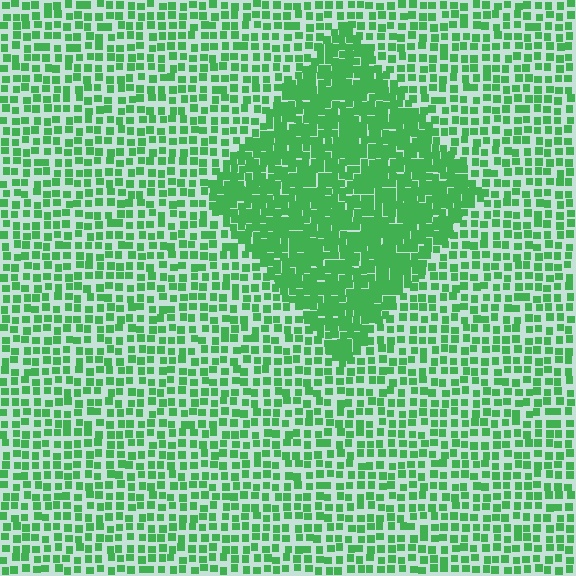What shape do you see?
I see a diamond.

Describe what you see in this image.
The image contains small green elements arranged at two different densities. A diamond-shaped region is visible where the elements are more densely packed than the surrounding area.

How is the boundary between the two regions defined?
The boundary is defined by a change in element density (approximately 2.1x ratio). All elements are the same color, size, and shape.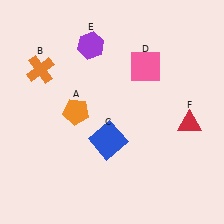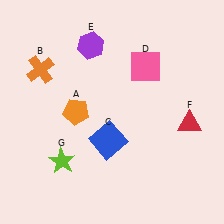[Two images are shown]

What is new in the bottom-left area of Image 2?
A lime star (G) was added in the bottom-left area of Image 2.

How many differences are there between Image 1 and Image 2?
There is 1 difference between the two images.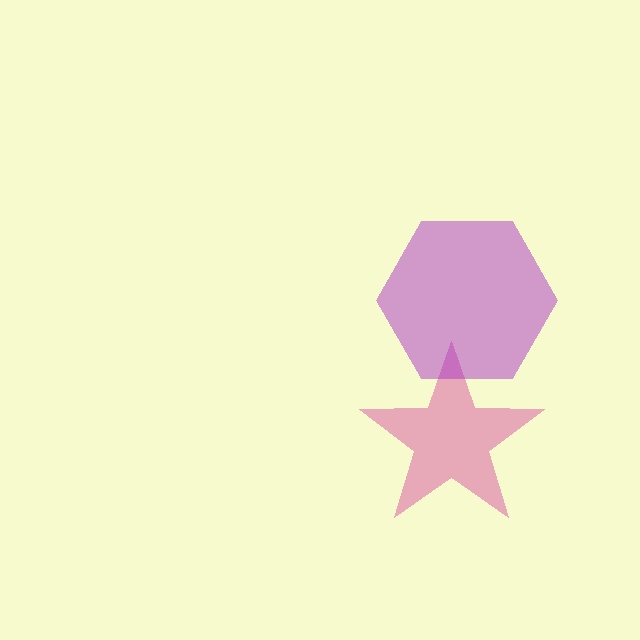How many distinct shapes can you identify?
There are 2 distinct shapes: a pink star, a purple hexagon.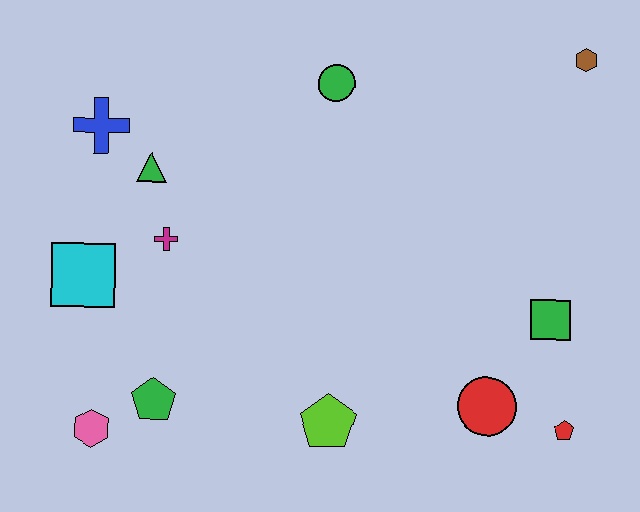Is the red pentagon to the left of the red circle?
No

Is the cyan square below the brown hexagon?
Yes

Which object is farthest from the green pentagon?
The brown hexagon is farthest from the green pentagon.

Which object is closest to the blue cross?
The green triangle is closest to the blue cross.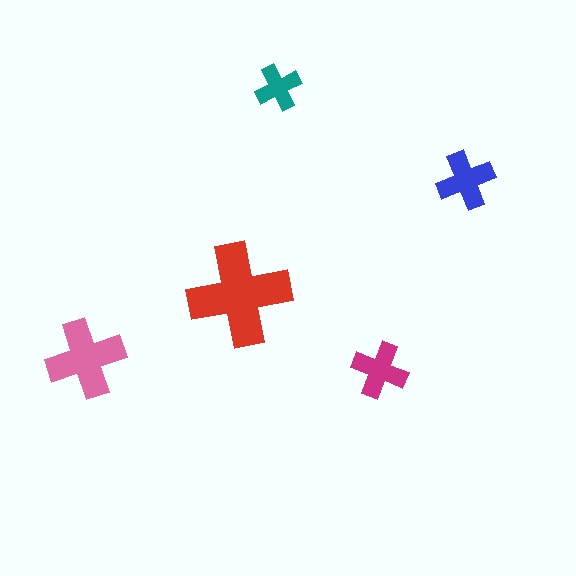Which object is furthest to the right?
The blue cross is rightmost.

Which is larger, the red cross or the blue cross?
The red one.